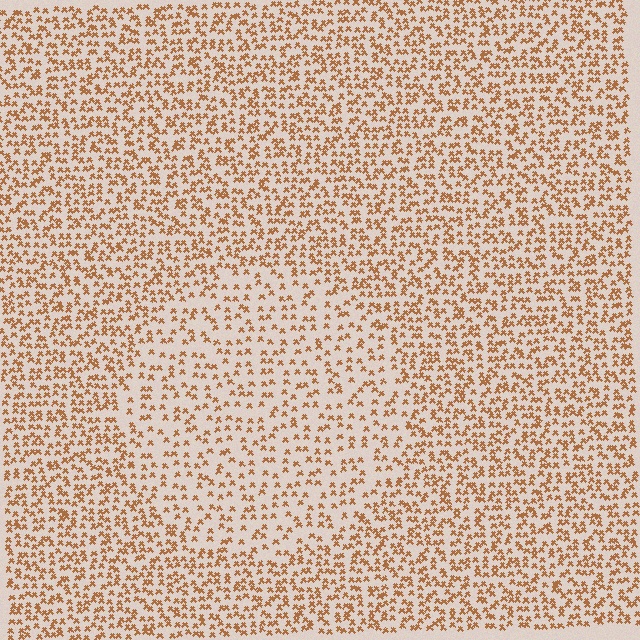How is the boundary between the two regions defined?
The boundary is defined by a change in element density (approximately 1.8x ratio). All elements are the same color, size, and shape.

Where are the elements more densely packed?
The elements are more densely packed outside the circle boundary.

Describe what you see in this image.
The image contains small brown elements arranged at two different densities. A circle-shaped region is visible where the elements are less densely packed than the surrounding area.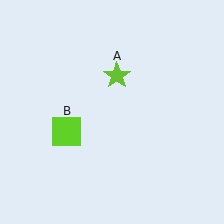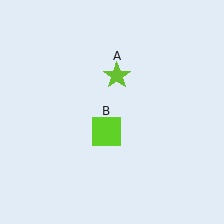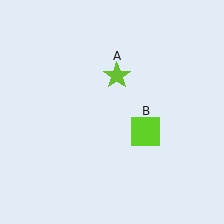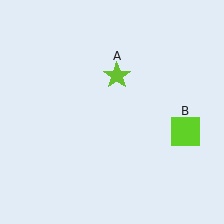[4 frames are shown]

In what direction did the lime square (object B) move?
The lime square (object B) moved right.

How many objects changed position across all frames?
1 object changed position: lime square (object B).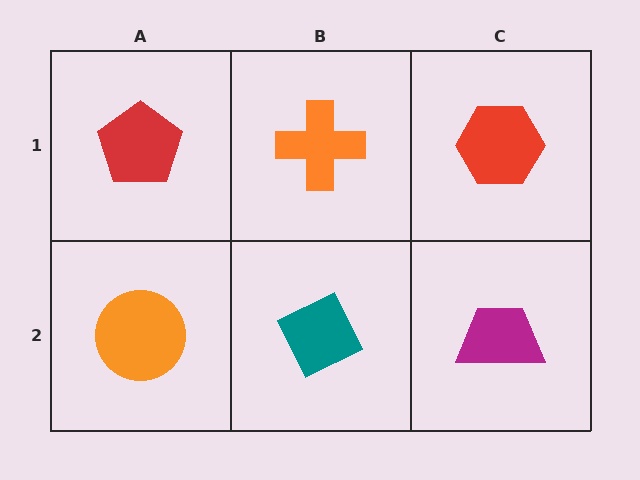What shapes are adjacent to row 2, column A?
A red pentagon (row 1, column A), a teal diamond (row 2, column B).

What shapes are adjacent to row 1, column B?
A teal diamond (row 2, column B), a red pentagon (row 1, column A), a red hexagon (row 1, column C).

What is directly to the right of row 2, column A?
A teal diamond.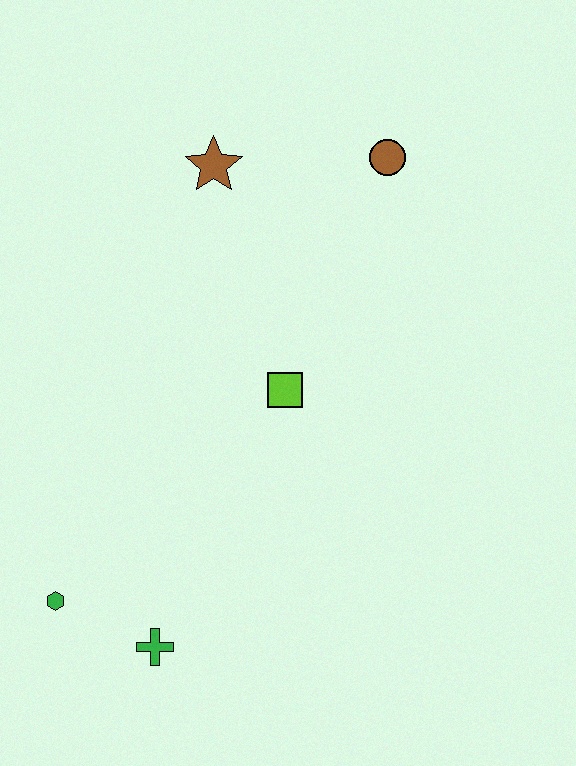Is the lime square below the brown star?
Yes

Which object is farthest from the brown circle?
The green hexagon is farthest from the brown circle.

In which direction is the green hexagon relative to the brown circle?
The green hexagon is below the brown circle.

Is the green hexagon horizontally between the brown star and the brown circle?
No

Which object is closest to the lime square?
The brown star is closest to the lime square.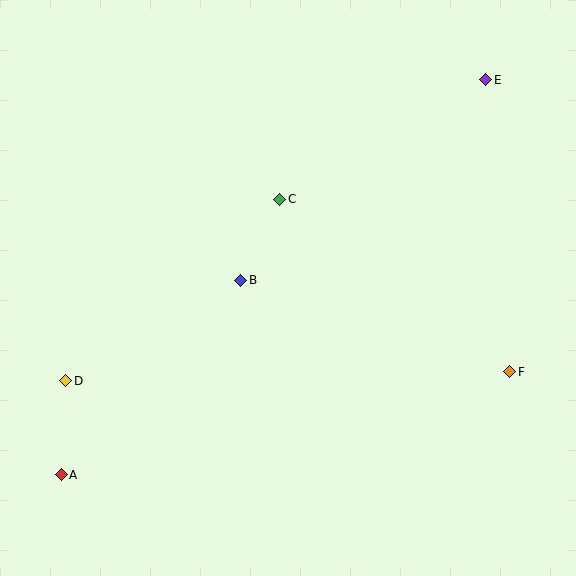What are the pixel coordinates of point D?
Point D is at (66, 381).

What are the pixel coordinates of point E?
Point E is at (486, 80).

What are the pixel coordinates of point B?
Point B is at (241, 280).